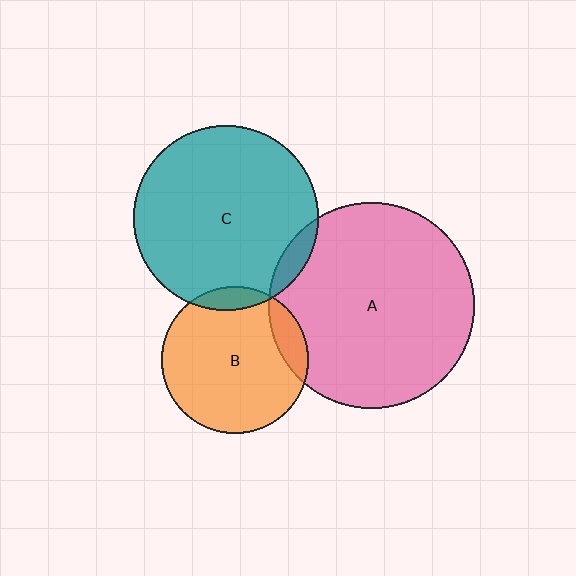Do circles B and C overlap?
Yes.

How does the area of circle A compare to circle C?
Approximately 1.2 times.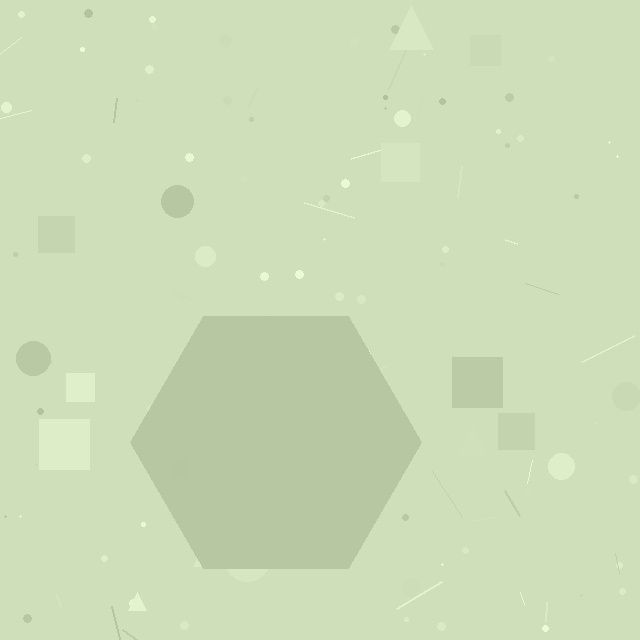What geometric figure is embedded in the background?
A hexagon is embedded in the background.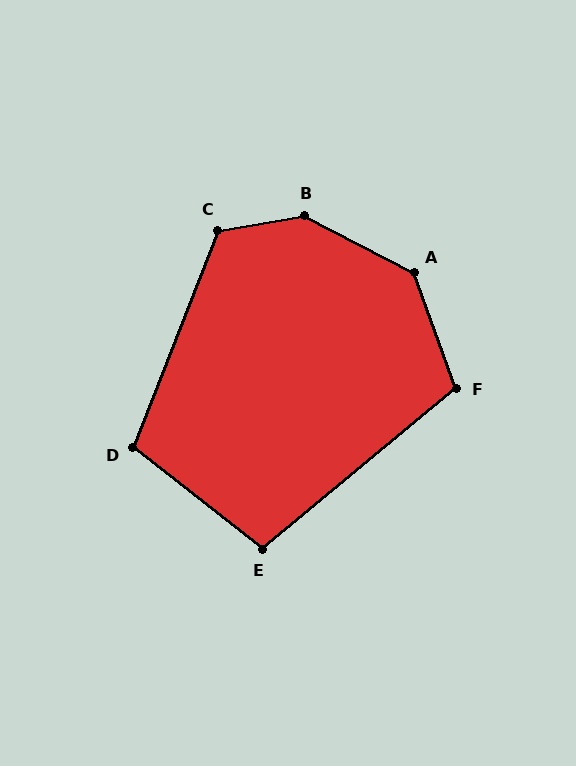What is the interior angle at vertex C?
Approximately 121 degrees (obtuse).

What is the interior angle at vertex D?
Approximately 107 degrees (obtuse).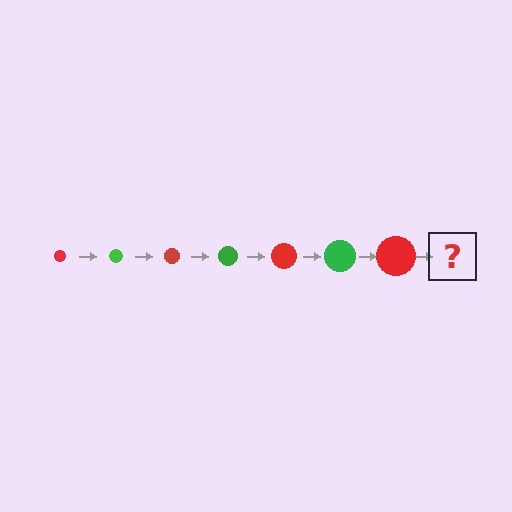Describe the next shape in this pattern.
It should be a green circle, larger than the previous one.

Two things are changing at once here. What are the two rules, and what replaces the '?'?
The two rules are that the circle grows larger each step and the color cycles through red and green. The '?' should be a green circle, larger than the previous one.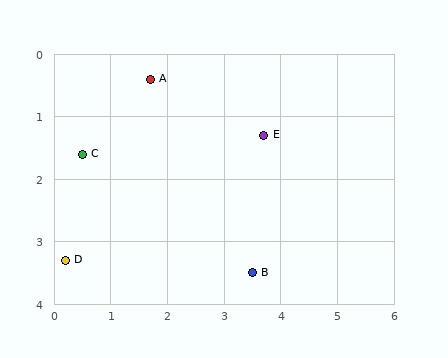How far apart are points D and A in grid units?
Points D and A are about 3.3 grid units apart.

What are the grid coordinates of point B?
Point B is at approximately (3.5, 3.5).